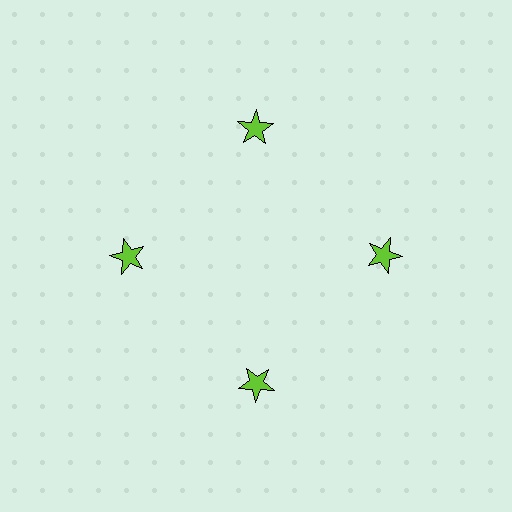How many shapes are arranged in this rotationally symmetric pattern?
There are 4 shapes, arranged in 4 groups of 1.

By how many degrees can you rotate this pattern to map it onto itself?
The pattern maps onto itself every 90 degrees of rotation.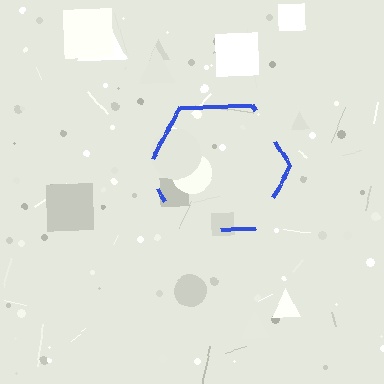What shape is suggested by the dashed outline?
The dashed outline suggests a hexagon.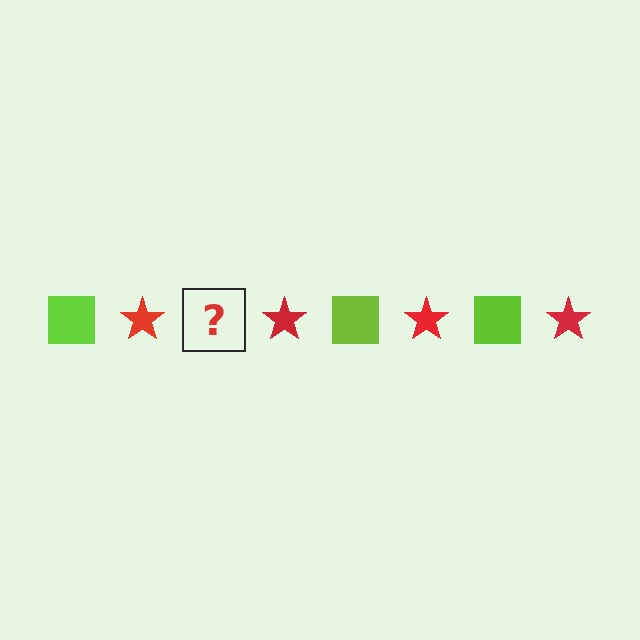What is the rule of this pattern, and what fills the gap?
The rule is that the pattern alternates between lime square and red star. The gap should be filled with a lime square.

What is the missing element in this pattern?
The missing element is a lime square.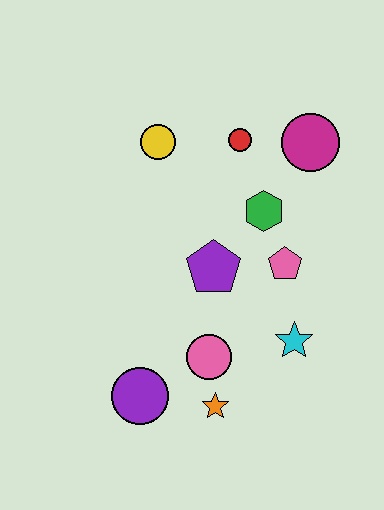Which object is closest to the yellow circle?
The red circle is closest to the yellow circle.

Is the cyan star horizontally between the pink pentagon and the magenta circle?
Yes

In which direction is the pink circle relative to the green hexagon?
The pink circle is below the green hexagon.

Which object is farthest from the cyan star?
The yellow circle is farthest from the cyan star.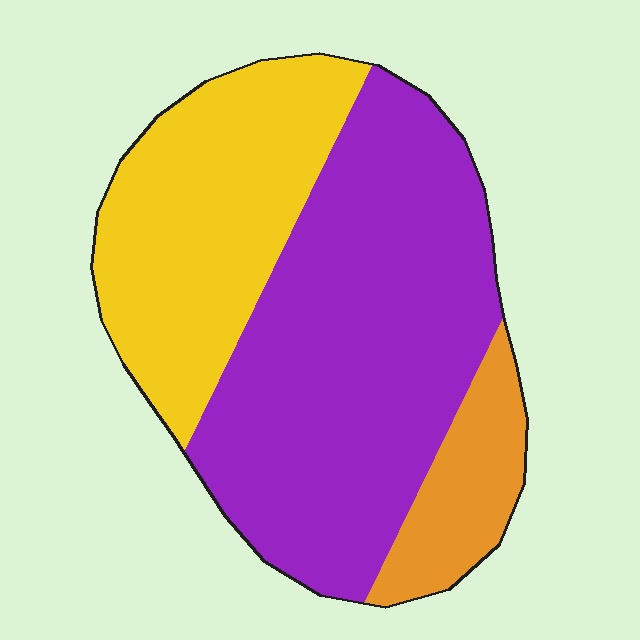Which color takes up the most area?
Purple, at roughly 55%.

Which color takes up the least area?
Orange, at roughly 10%.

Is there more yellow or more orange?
Yellow.